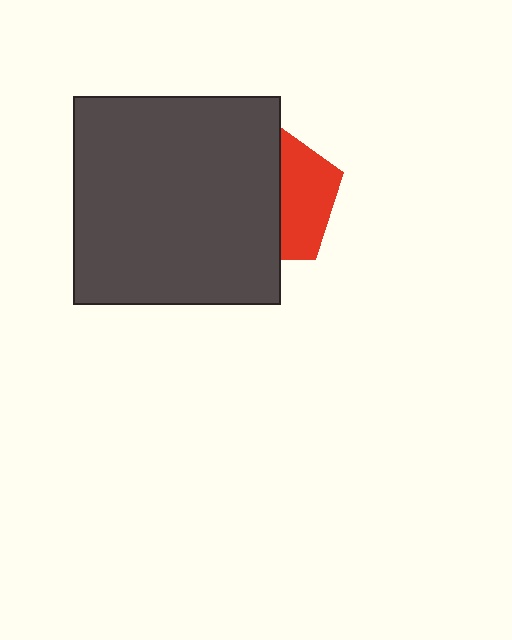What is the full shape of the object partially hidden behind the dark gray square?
The partially hidden object is a red pentagon.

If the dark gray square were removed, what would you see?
You would see the complete red pentagon.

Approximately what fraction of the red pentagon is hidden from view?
Roughly 61% of the red pentagon is hidden behind the dark gray square.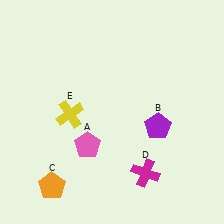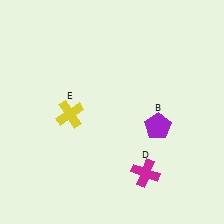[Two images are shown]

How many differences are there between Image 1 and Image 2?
There are 2 differences between the two images.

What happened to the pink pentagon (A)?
The pink pentagon (A) was removed in Image 2. It was in the bottom-left area of Image 1.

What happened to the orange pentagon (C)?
The orange pentagon (C) was removed in Image 2. It was in the bottom-left area of Image 1.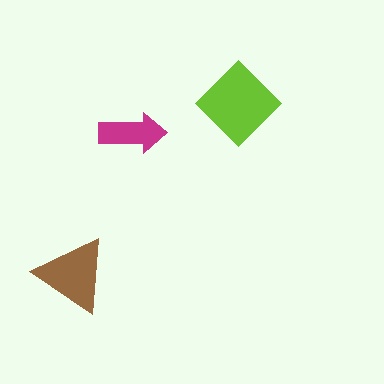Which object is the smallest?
The magenta arrow.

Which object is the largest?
The lime diamond.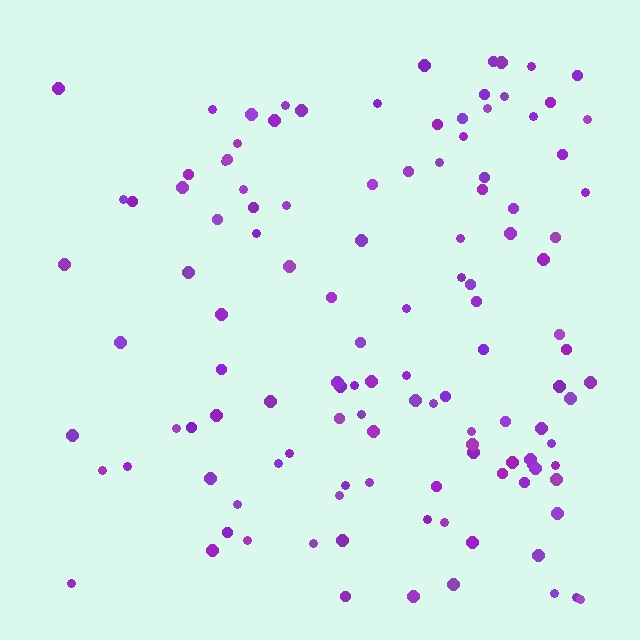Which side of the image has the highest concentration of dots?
The right.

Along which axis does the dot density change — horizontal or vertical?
Horizontal.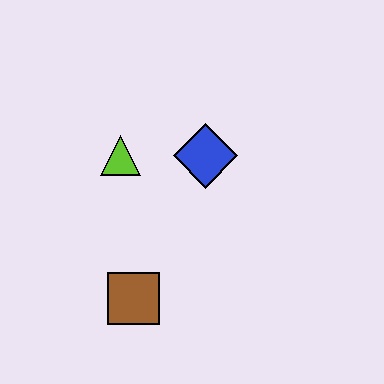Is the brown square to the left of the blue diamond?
Yes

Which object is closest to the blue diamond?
The lime triangle is closest to the blue diamond.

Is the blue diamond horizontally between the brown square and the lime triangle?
No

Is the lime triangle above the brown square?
Yes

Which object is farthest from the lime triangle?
The brown square is farthest from the lime triangle.